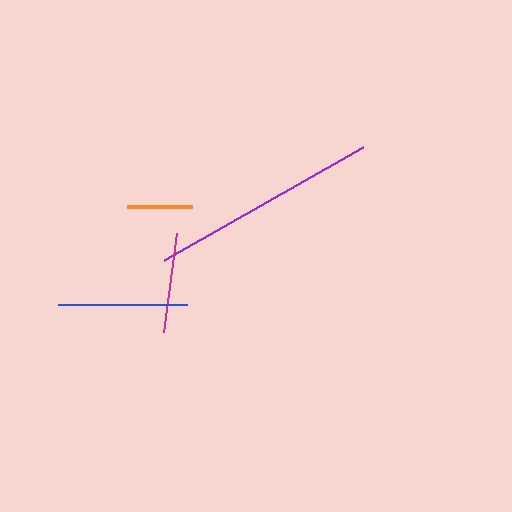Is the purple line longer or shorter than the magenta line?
The purple line is longer than the magenta line.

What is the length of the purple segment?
The purple segment is approximately 228 pixels long.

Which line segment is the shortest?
The orange line is the shortest at approximately 66 pixels.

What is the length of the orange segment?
The orange segment is approximately 66 pixels long.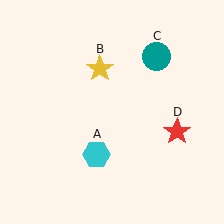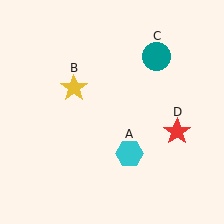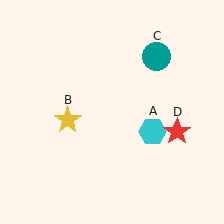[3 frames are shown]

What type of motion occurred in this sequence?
The cyan hexagon (object A), yellow star (object B) rotated counterclockwise around the center of the scene.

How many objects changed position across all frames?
2 objects changed position: cyan hexagon (object A), yellow star (object B).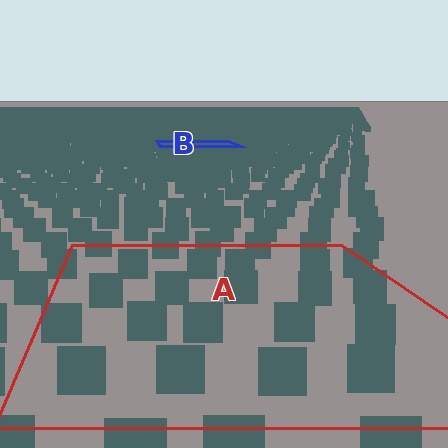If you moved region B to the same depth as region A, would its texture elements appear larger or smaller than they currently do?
They would appear larger. At a closer depth, the same texture elements are projected at a bigger on-screen size.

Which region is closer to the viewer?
Region A is closer. The texture elements there are larger and more spread out.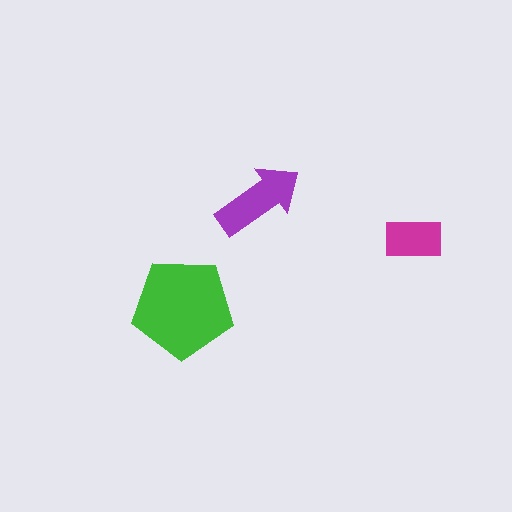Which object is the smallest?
The magenta rectangle.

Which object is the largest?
The green pentagon.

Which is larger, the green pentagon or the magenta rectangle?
The green pentagon.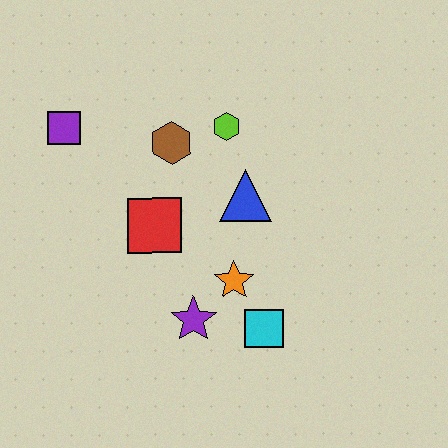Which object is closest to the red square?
The brown hexagon is closest to the red square.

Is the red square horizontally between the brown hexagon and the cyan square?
No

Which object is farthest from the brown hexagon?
The cyan square is farthest from the brown hexagon.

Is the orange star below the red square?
Yes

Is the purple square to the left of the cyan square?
Yes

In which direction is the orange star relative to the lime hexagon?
The orange star is below the lime hexagon.